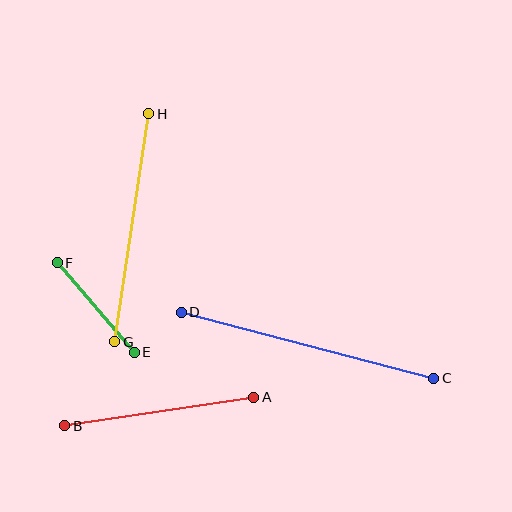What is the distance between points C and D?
The distance is approximately 261 pixels.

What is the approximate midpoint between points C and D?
The midpoint is at approximately (307, 345) pixels.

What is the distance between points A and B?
The distance is approximately 192 pixels.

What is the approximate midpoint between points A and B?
The midpoint is at approximately (159, 411) pixels.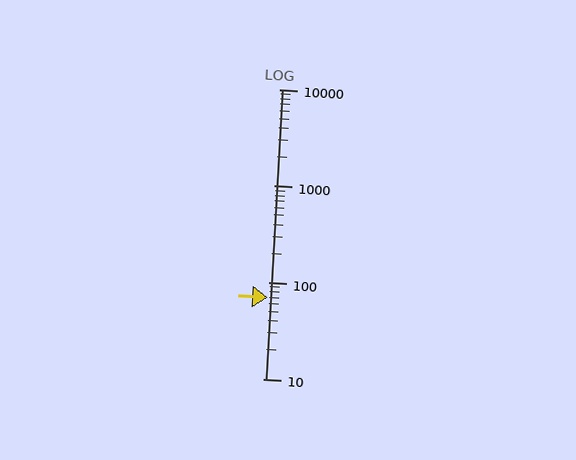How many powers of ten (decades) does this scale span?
The scale spans 3 decades, from 10 to 10000.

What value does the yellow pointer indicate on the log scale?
The pointer indicates approximately 70.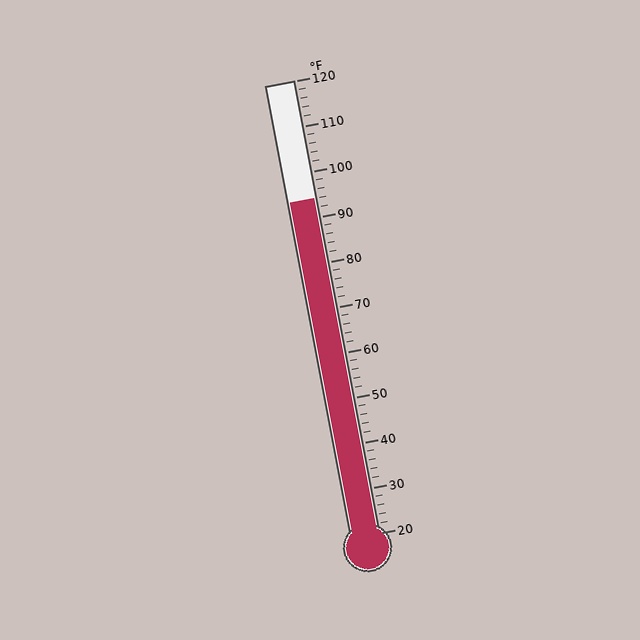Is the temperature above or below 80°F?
The temperature is above 80°F.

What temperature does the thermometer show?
The thermometer shows approximately 94°F.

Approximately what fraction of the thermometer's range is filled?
The thermometer is filled to approximately 75% of its range.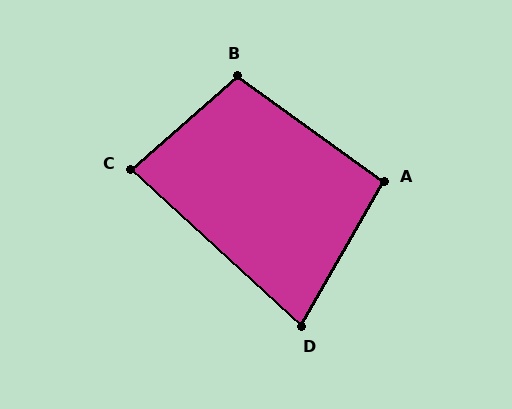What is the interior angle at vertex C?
Approximately 84 degrees (acute).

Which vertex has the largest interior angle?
B, at approximately 103 degrees.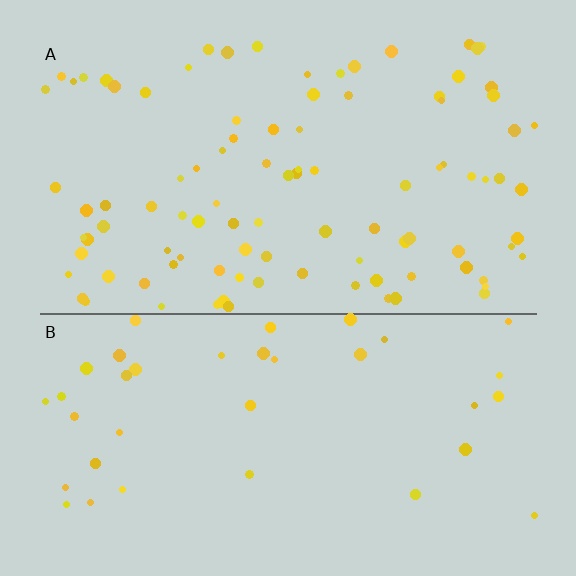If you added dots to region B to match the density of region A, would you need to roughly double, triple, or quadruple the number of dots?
Approximately triple.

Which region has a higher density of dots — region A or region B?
A (the top).